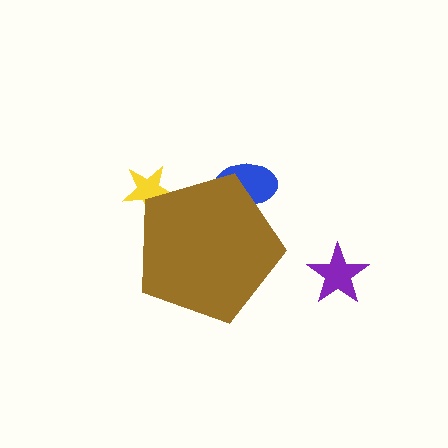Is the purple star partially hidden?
No, the purple star is fully visible.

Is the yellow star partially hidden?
Yes, the yellow star is partially hidden behind the brown pentagon.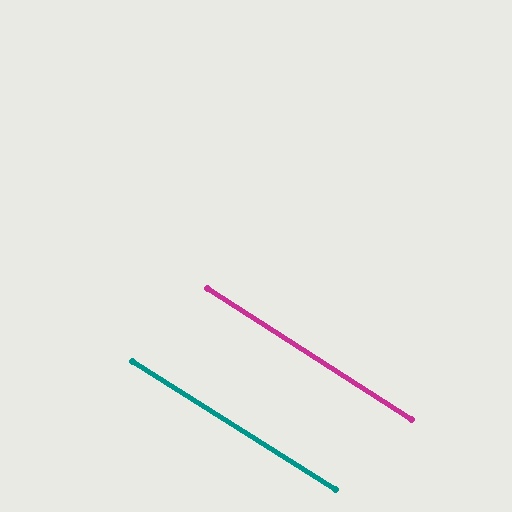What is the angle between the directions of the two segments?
Approximately 1 degree.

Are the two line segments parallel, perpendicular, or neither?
Parallel — their directions differ by only 0.6°.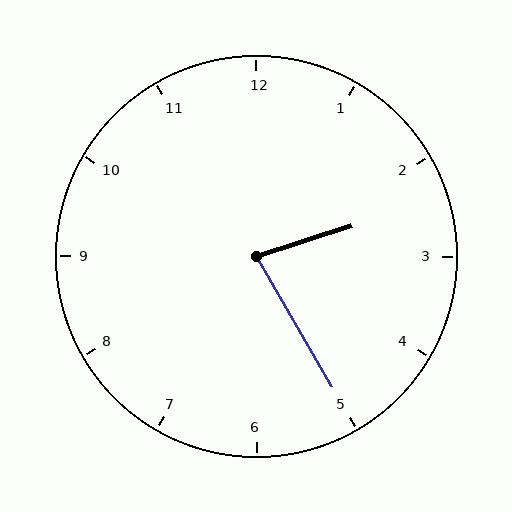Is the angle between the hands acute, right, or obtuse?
It is acute.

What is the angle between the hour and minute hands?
Approximately 78 degrees.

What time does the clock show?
2:25.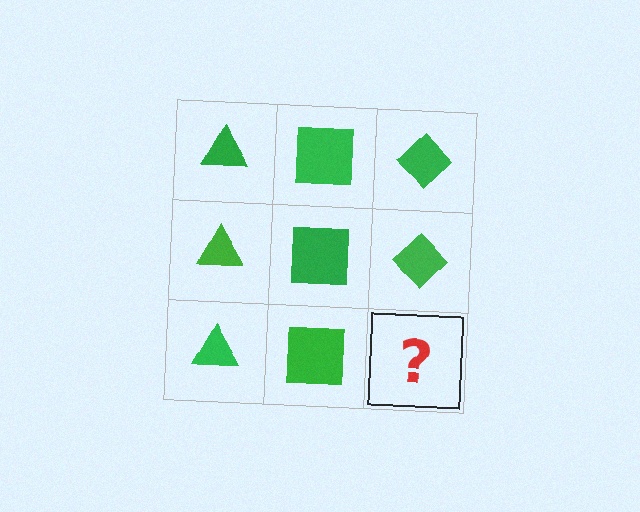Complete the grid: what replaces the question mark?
The question mark should be replaced with a green diamond.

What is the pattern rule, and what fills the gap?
The rule is that each column has a consistent shape. The gap should be filled with a green diamond.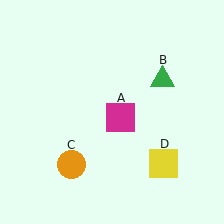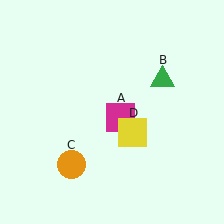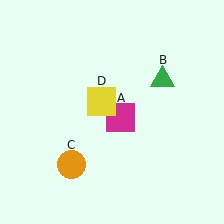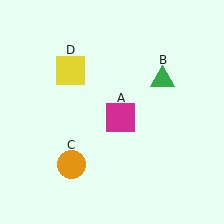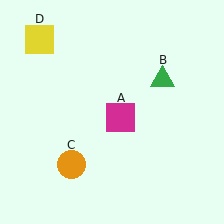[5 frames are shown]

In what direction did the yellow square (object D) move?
The yellow square (object D) moved up and to the left.